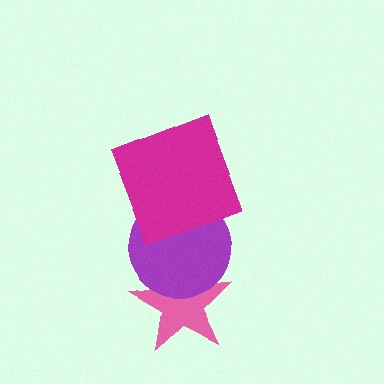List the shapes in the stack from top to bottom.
From top to bottom: the magenta square, the purple circle, the pink star.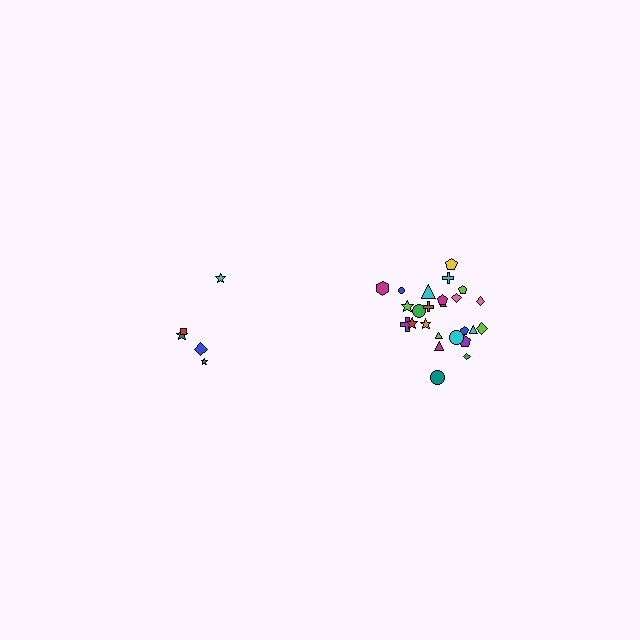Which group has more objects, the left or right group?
The right group.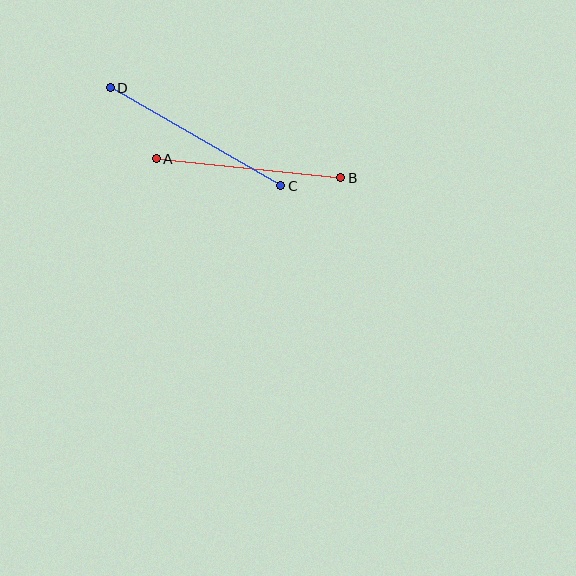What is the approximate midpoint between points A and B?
The midpoint is at approximately (249, 168) pixels.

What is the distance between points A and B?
The distance is approximately 185 pixels.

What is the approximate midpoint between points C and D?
The midpoint is at approximately (196, 137) pixels.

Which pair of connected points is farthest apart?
Points C and D are farthest apart.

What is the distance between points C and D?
The distance is approximately 196 pixels.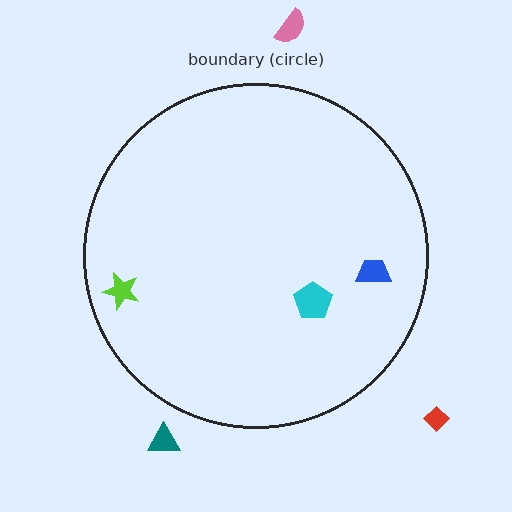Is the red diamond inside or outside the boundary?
Outside.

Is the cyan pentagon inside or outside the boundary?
Inside.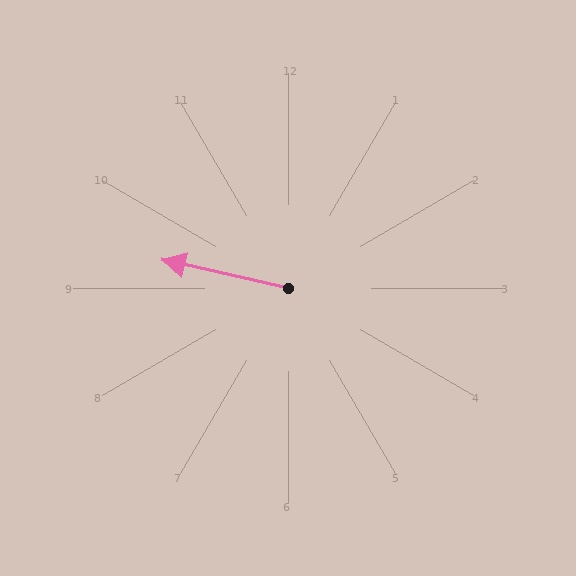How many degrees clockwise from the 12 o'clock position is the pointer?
Approximately 283 degrees.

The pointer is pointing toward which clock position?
Roughly 9 o'clock.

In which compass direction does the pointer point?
West.